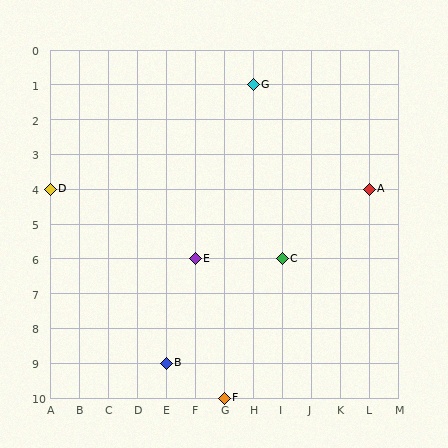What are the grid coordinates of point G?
Point G is at grid coordinates (H, 1).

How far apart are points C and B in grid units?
Points C and B are 4 columns and 3 rows apart (about 5.0 grid units diagonally).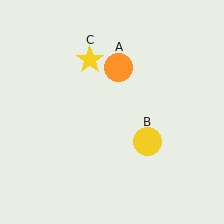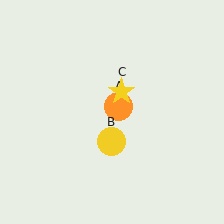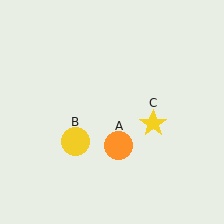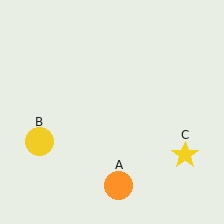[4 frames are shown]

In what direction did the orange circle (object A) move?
The orange circle (object A) moved down.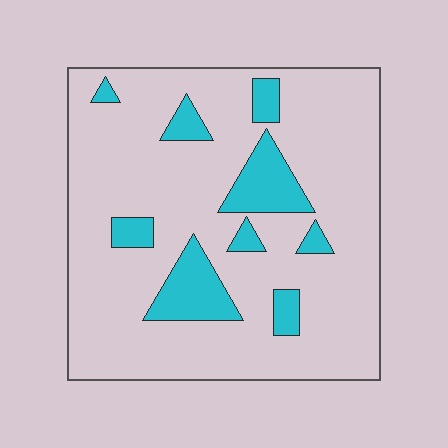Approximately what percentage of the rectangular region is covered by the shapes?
Approximately 15%.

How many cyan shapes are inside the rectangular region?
9.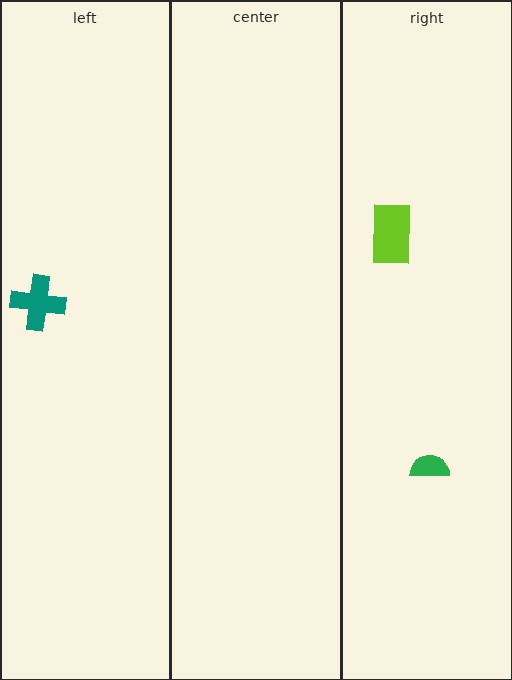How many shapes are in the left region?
1.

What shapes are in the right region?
The green semicircle, the lime rectangle.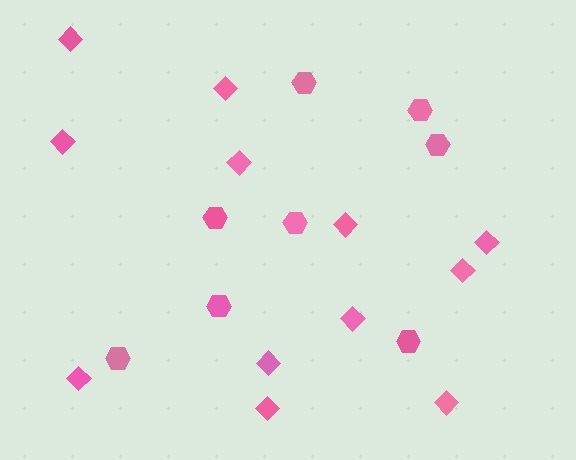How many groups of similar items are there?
There are 2 groups: one group of hexagons (8) and one group of diamonds (12).